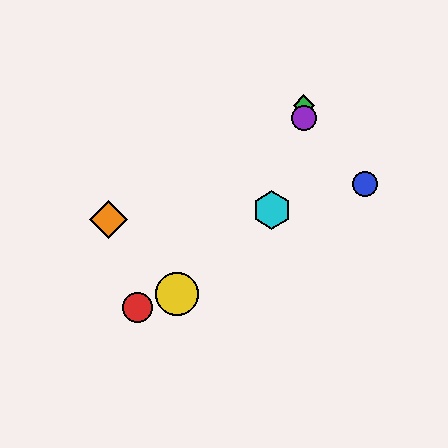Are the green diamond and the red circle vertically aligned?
No, the green diamond is at x≈304 and the red circle is at x≈137.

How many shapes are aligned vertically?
2 shapes (the green diamond, the purple circle) are aligned vertically.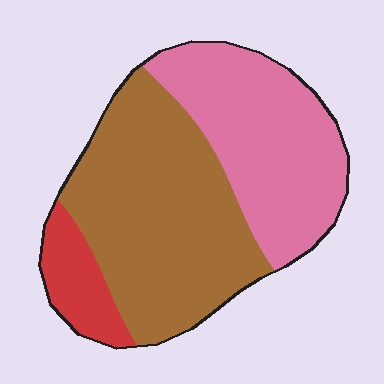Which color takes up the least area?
Red, at roughly 10%.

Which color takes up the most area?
Brown, at roughly 50%.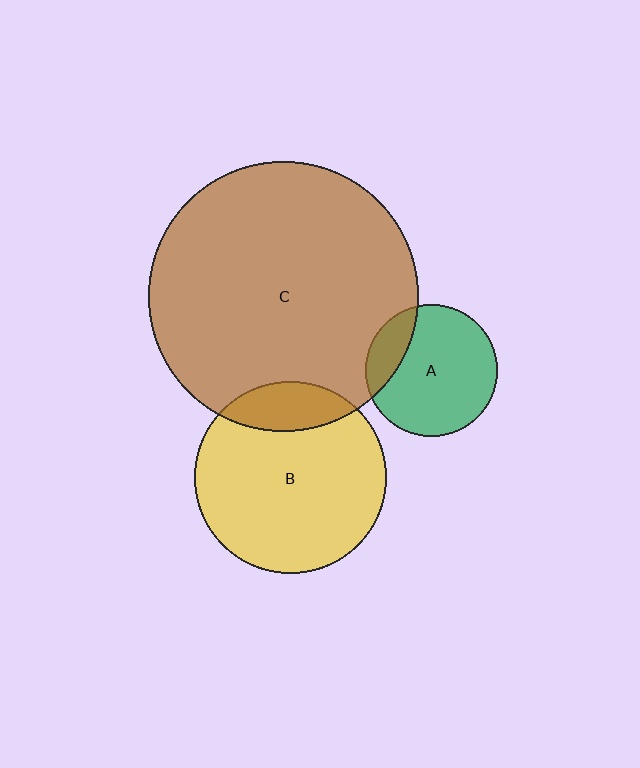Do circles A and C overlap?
Yes.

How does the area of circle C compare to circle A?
Approximately 4.2 times.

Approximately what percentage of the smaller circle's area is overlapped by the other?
Approximately 20%.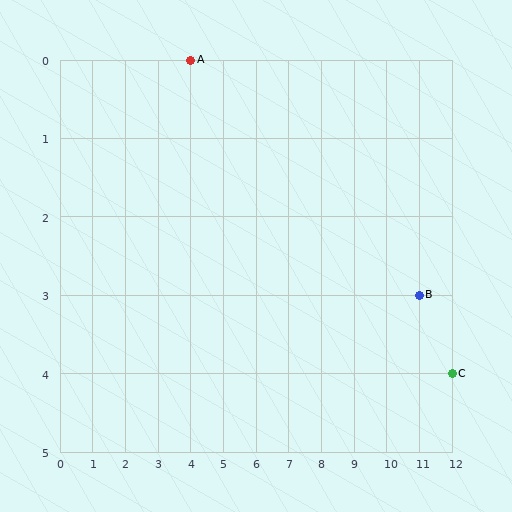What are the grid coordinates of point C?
Point C is at grid coordinates (12, 4).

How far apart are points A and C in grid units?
Points A and C are 8 columns and 4 rows apart (about 8.9 grid units diagonally).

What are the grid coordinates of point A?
Point A is at grid coordinates (4, 0).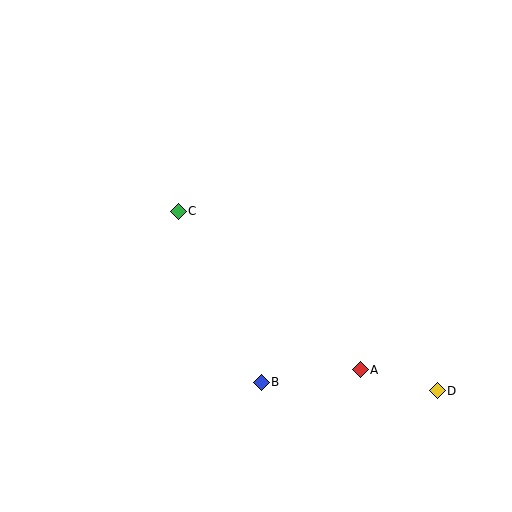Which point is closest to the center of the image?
Point C at (178, 211) is closest to the center.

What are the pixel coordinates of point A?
Point A is at (360, 370).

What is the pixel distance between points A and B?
The distance between A and B is 100 pixels.